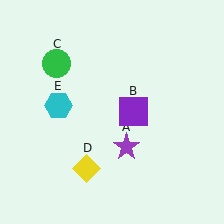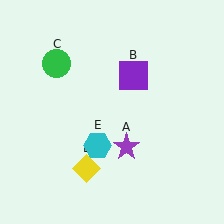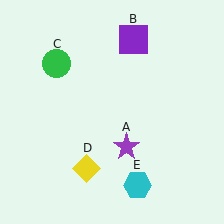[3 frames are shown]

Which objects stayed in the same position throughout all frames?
Purple star (object A) and green circle (object C) and yellow diamond (object D) remained stationary.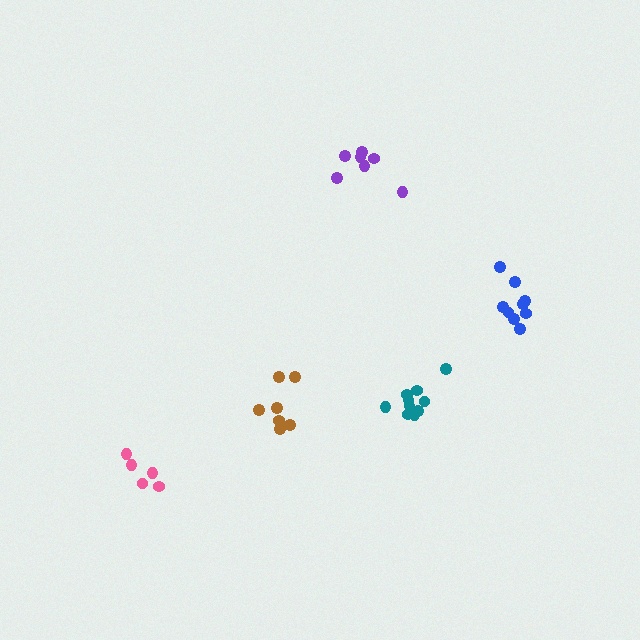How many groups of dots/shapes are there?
There are 5 groups.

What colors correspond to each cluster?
The clusters are colored: purple, brown, pink, teal, blue.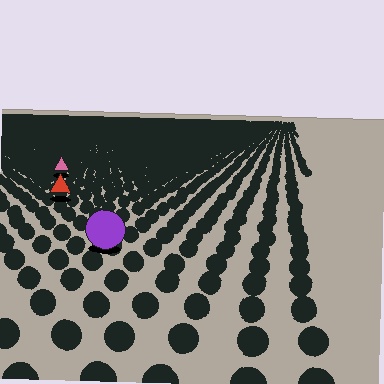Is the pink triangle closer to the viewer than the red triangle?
No. The red triangle is closer — you can tell from the texture gradient: the ground texture is coarser near it.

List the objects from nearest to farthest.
From nearest to farthest: the purple circle, the red triangle, the pink triangle.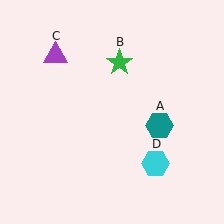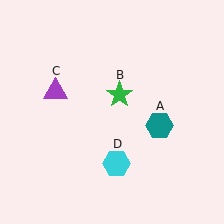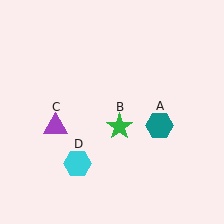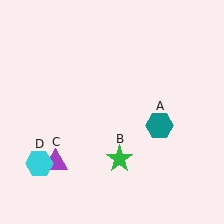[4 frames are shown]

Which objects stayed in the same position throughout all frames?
Teal hexagon (object A) remained stationary.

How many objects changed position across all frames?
3 objects changed position: green star (object B), purple triangle (object C), cyan hexagon (object D).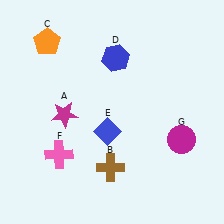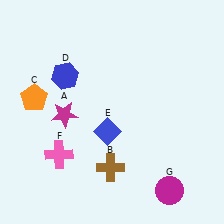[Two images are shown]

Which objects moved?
The objects that moved are: the orange pentagon (C), the blue hexagon (D), the magenta circle (G).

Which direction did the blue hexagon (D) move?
The blue hexagon (D) moved left.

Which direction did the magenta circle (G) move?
The magenta circle (G) moved down.